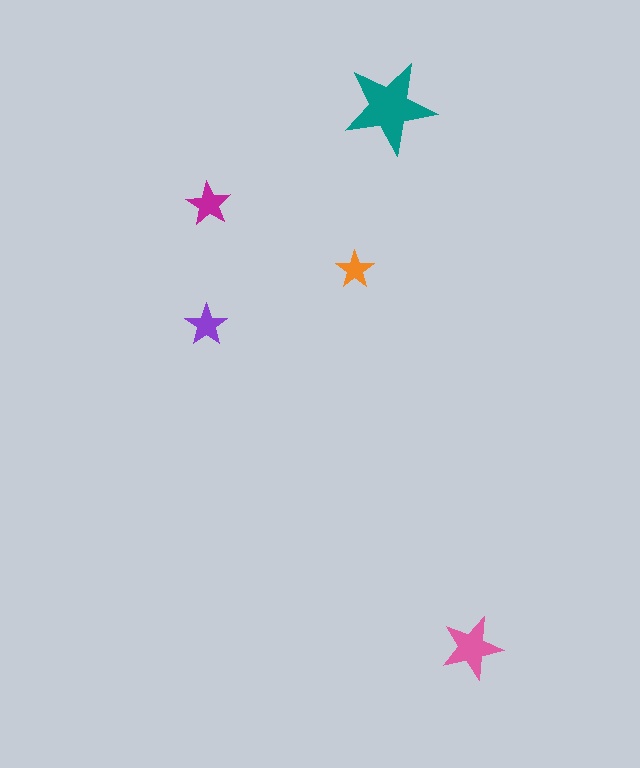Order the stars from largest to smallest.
the teal one, the pink one, the magenta one, the purple one, the orange one.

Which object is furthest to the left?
The purple star is leftmost.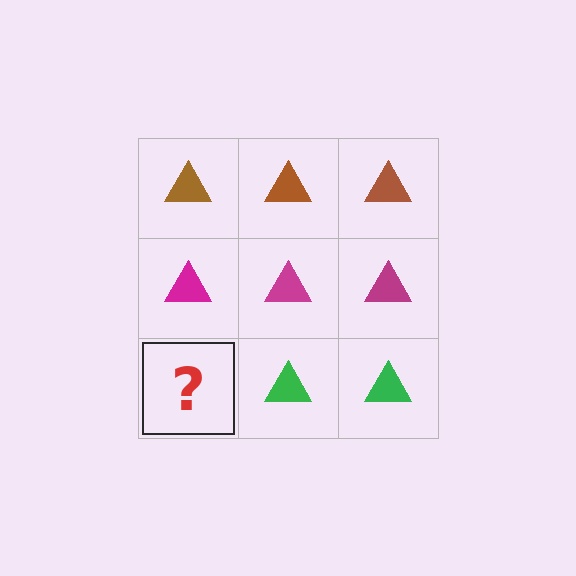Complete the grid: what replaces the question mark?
The question mark should be replaced with a green triangle.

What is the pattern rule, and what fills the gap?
The rule is that each row has a consistent color. The gap should be filled with a green triangle.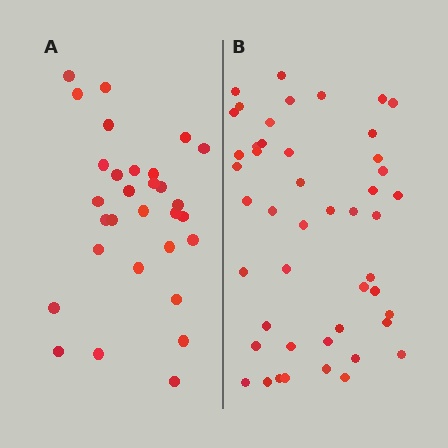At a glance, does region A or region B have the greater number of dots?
Region B (the right region) has more dots.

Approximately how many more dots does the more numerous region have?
Region B has approximately 15 more dots than region A.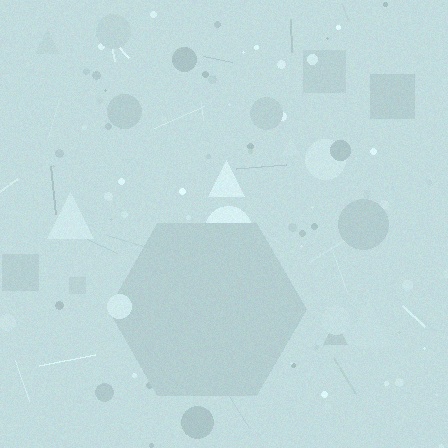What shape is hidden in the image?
A hexagon is hidden in the image.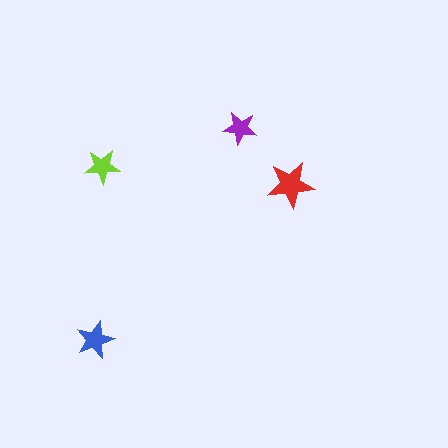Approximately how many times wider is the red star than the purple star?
About 1.5 times wider.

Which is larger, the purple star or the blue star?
The blue one.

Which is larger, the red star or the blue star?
The red one.